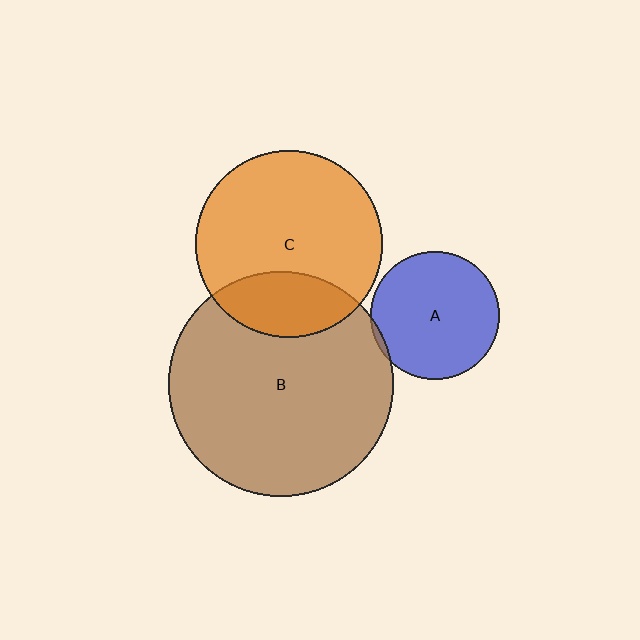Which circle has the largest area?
Circle B (brown).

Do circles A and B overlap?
Yes.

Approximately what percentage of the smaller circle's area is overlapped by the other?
Approximately 5%.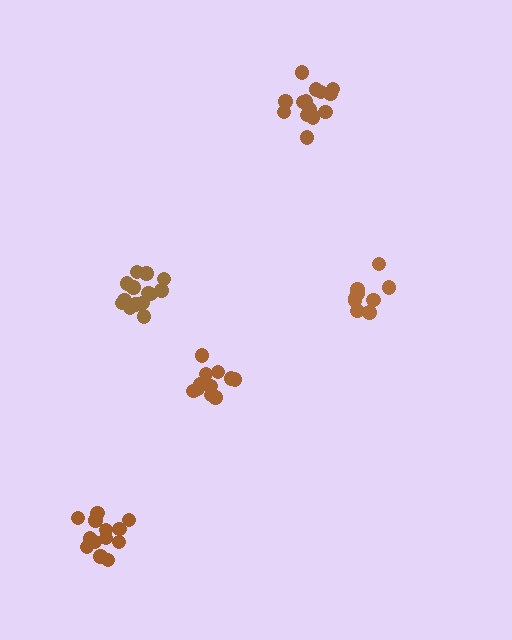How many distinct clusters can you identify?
There are 5 distinct clusters.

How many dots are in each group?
Group 1: 13 dots, Group 2: 15 dots, Group 3: 12 dots, Group 4: 14 dots, Group 5: 9 dots (63 total).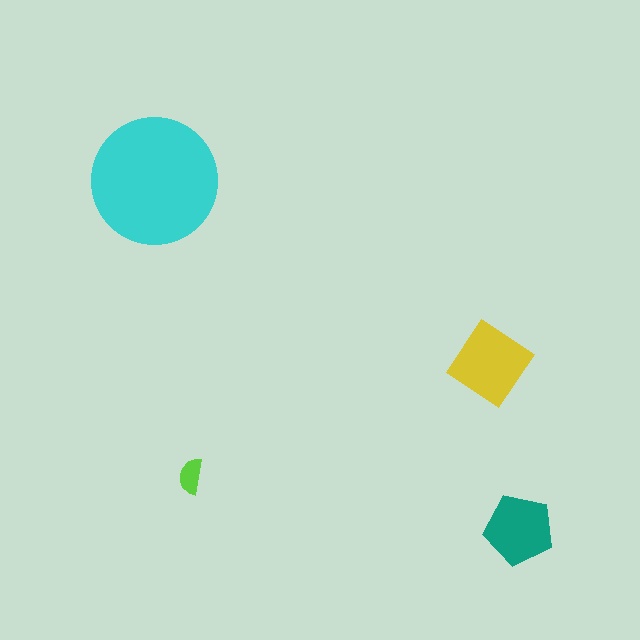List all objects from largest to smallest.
The cyan circle, the yellow diamond, the teal pentagon, the lime semicircle.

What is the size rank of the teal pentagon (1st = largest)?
3rd.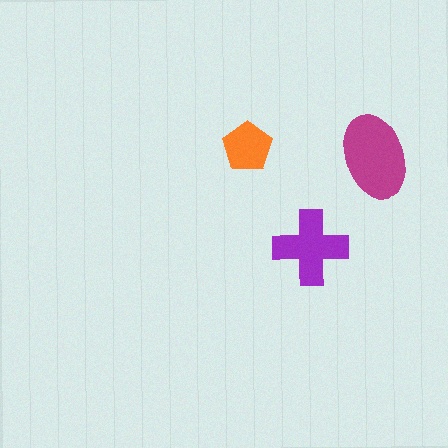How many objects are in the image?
There are 3 objects in the image.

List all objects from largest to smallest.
The magenta ellipse, the purple cross, the orange pentagon.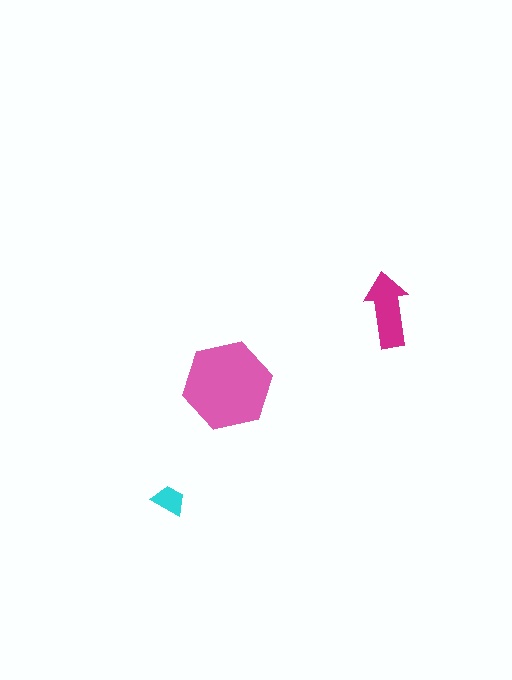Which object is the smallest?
The cyan trapezoid.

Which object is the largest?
The pink hexagon.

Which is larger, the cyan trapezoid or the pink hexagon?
The pink hexagon.